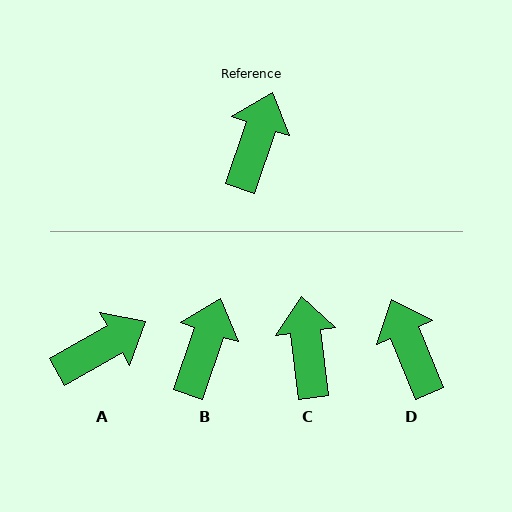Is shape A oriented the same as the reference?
No, it is off by about 41 degrees.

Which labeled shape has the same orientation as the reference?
B.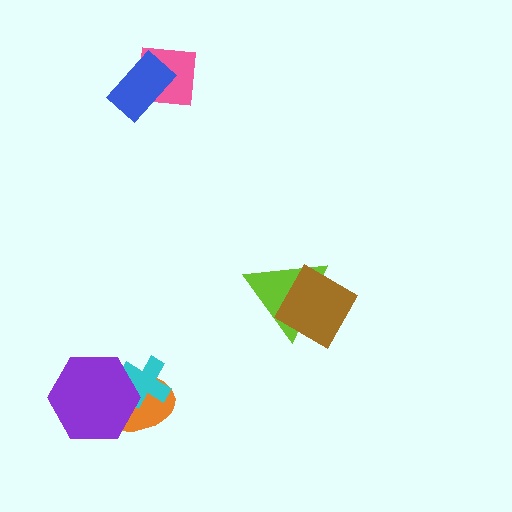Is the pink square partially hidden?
Yes, it is partially covered by another shape.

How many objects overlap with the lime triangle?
1 object overlaps with the lime triangle.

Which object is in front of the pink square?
The blue rectangle is in front of the pink square.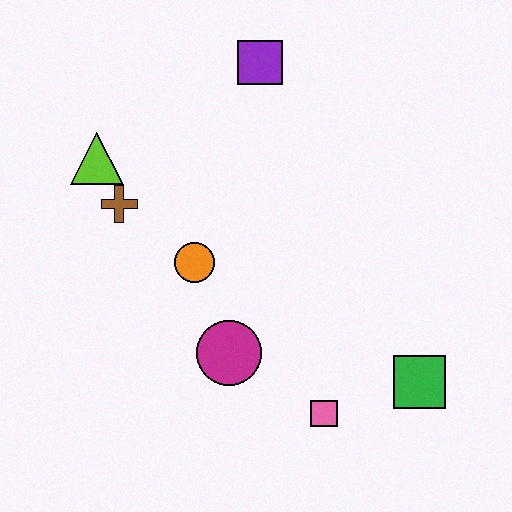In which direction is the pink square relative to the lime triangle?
The pink square is below the lime triangle.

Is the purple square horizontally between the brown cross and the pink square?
Yes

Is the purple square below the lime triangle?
No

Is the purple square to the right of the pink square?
No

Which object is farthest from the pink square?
The purple square is farthest from the pink square.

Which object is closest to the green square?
The pink square is closest to the green square.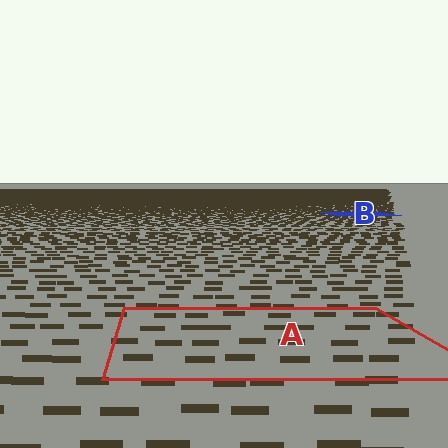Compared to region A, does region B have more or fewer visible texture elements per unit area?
Region B has more texture elements per unit area — they are packed more densely because it is farther away.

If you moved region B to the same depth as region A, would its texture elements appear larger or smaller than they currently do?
They would appear larger. At a closer depth, the same texture elements are projected at a bigger on-screen size.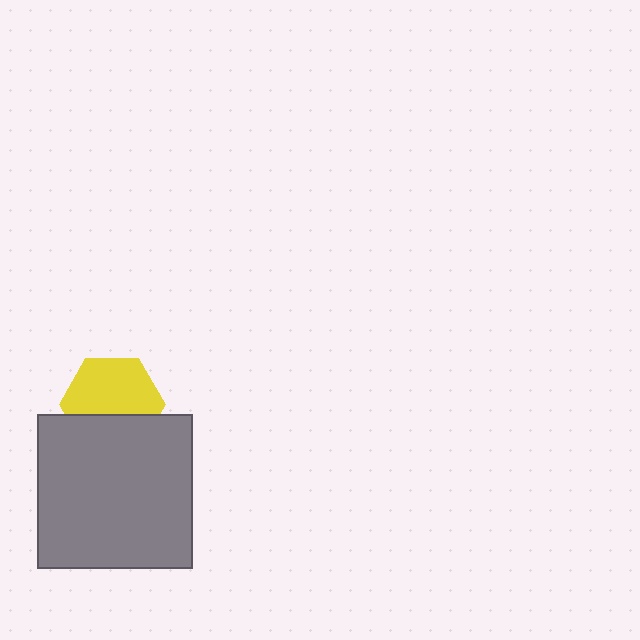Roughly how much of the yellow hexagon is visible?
About half of it is visible (roughly 62%).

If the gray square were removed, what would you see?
You would see the complete yellow hexagon.